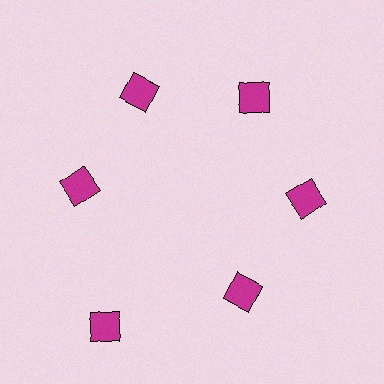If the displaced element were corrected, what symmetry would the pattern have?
It would have 6-fold rotational symmetry — the pattern would map onto itself every 60 degrees.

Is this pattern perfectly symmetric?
No. The 6 magenta diamonds are arranged in a ring, but one element near the 7 o'clock position is pushed outward from the center, breaking the 6-fold rotational symmetry.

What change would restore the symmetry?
The symmetry would be restored by moving it inward, back onto the ring so that all 6 diamonds sit at equal angles and equal distance from the center.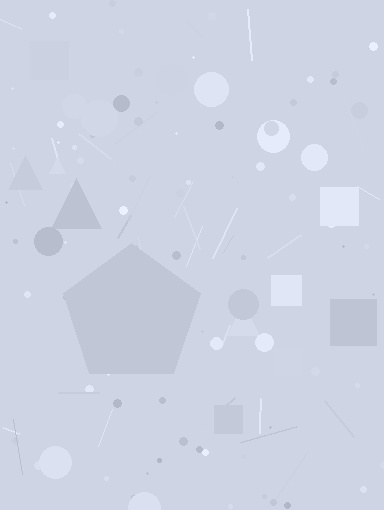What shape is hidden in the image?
A pentagon is hidden in the image.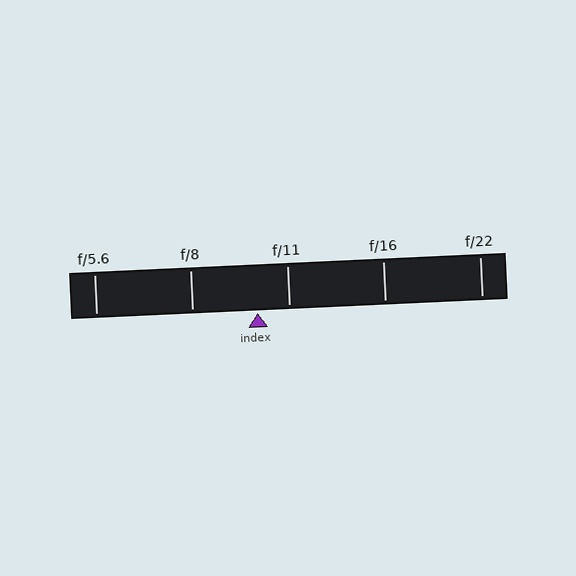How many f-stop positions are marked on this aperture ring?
There are 5 f-stop positions marked.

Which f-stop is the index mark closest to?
The index mark is closest to f/11.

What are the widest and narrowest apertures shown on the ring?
The widest aperture shown is f/5.6 and the narrowest is f/22.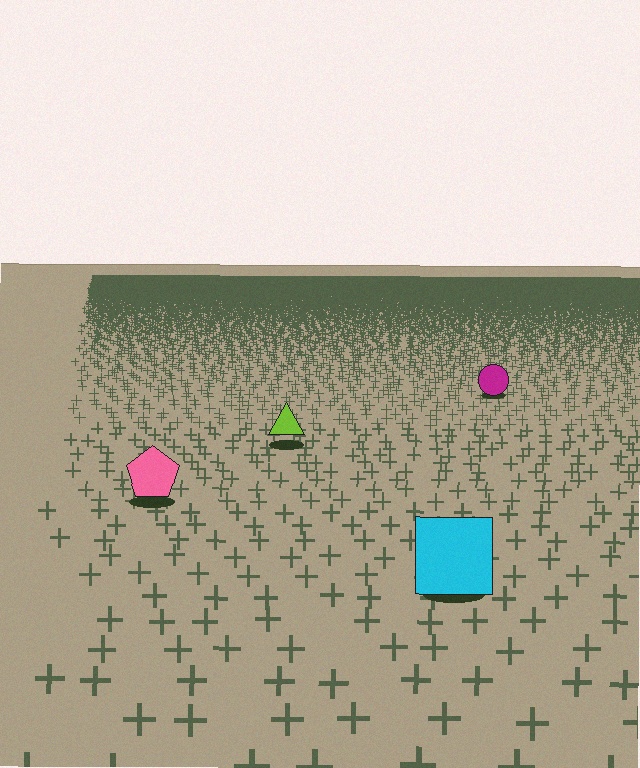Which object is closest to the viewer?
The cyan square is closest. The texture marks near it are larger and more spread out.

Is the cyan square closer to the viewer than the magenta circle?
Yes. The cyan square is closer — you can tell from the texture gradient: the ground texture is coarser near it.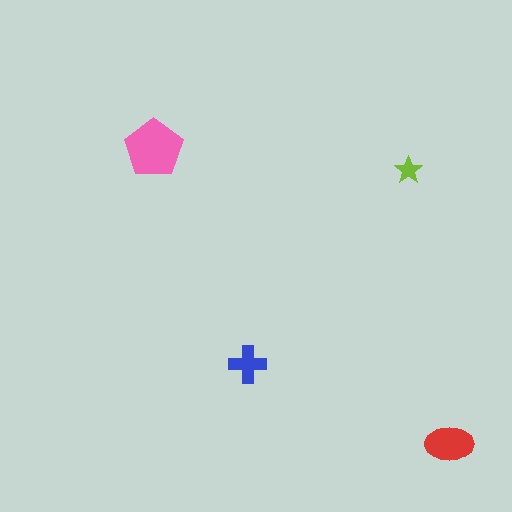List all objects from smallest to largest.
The lime star, the blue cross, the red ellipse, the pink pentagon.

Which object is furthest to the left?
The pink pentagon is leftmost.